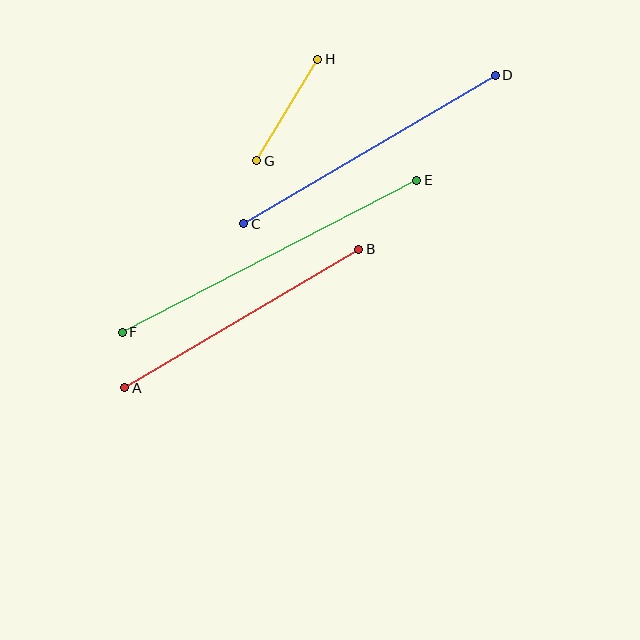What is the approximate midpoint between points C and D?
The midpoint is at approximately (370, 149) pixels.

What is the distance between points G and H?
The distance is approximately 118 pixels.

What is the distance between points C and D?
The distance is approximately 292 pixels.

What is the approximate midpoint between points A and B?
The midpoint is at approximately (242, 319) pixels.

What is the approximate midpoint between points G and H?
The midpoint is at approximately (287, 110) pixels.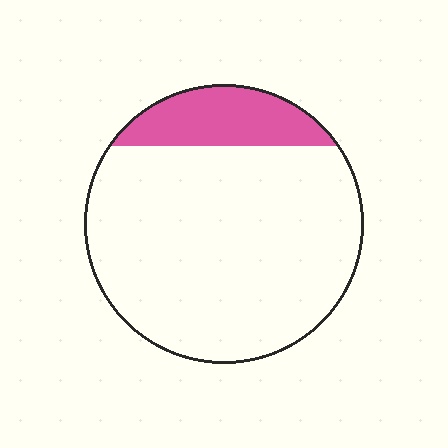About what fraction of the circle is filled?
About one sixth (1/6).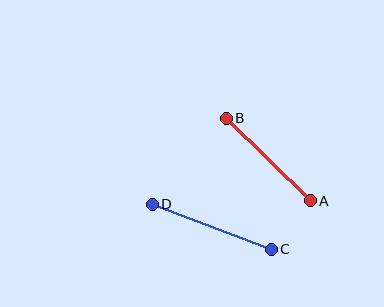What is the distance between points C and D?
The distance is approximately 127 pixels.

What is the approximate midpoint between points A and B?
The midpoint is at approximately (268, 159) pixels.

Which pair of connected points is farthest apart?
Points C and D are farthest apart.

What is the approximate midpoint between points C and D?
The midpoint is at approximately (212, 227) pixels.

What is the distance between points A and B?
The distance is approximately 118 pixels.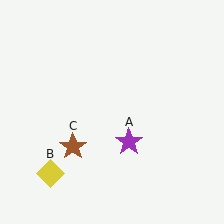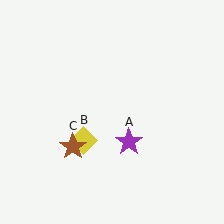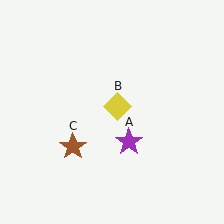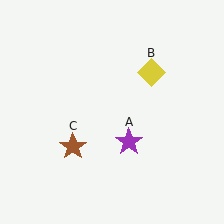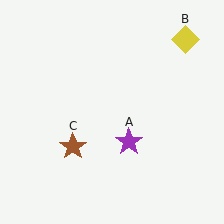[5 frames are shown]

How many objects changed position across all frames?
1 object changed position: yellow diamond (object B).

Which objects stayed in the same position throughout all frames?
Purple star (object A) and brown star (object C) remained stationary.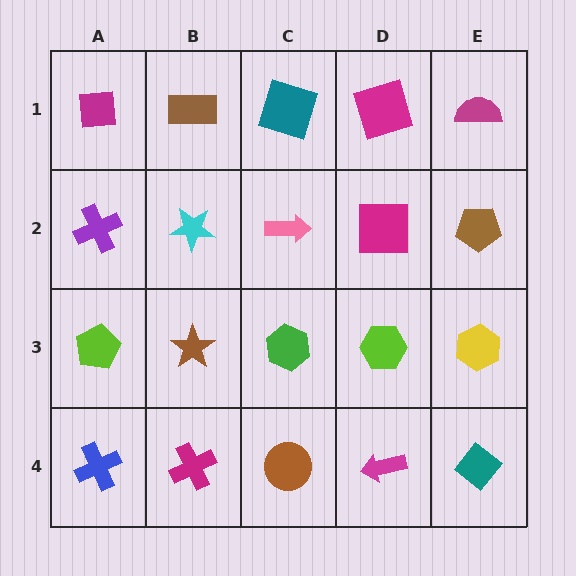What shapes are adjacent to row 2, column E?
A magenta semicircle (row 1, column E), a yellow hexagon (row 3, column E), a magenta square (row 2, column D).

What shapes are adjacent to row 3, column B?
A cyan star (row 2, column B), a magenta cross (row 4, column B), a lime pentagon (row 3, column A), a green hexagon (row 3, column C).